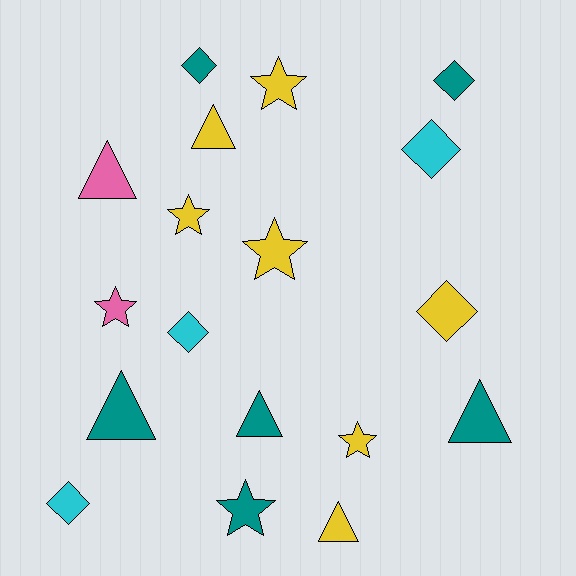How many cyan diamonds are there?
There are 3 cyan diamonds.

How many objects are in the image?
There are 18 objects.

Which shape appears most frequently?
Triangle, with 6 objects.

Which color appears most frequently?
Yellow, with 7 objects.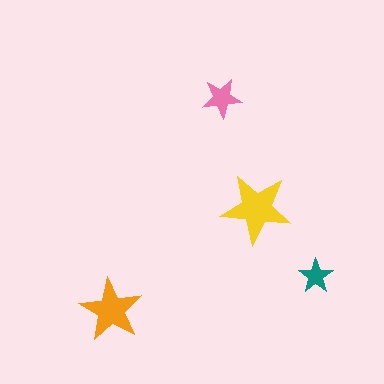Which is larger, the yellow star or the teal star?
The yellow one.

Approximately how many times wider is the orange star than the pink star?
About 1.5 times wider.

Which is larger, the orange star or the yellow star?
The yellow one.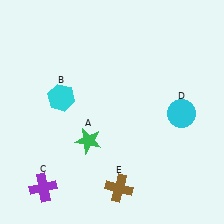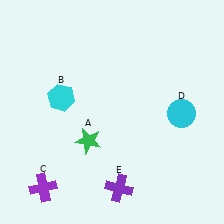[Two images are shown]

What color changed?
The cross (E) changed from brown in Image 1 to purple in Image 2.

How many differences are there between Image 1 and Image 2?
There is 1 difference between the two images.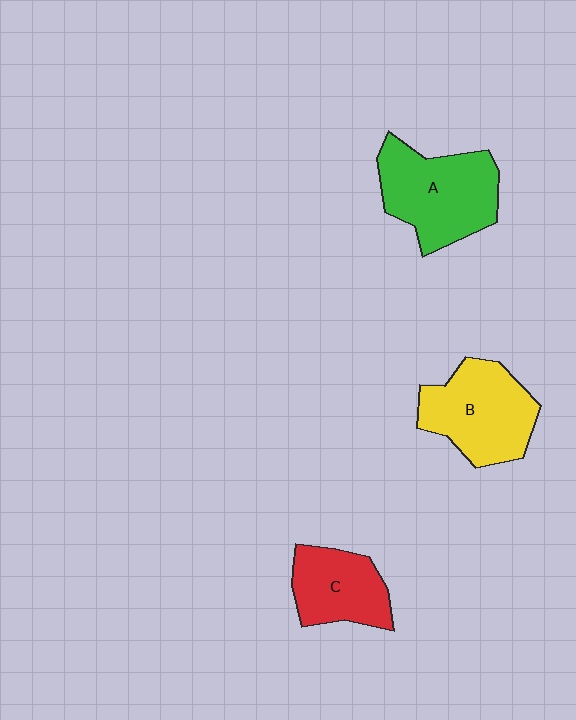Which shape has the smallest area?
Shape C (red).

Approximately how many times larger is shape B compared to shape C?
Approximately 1.4 times.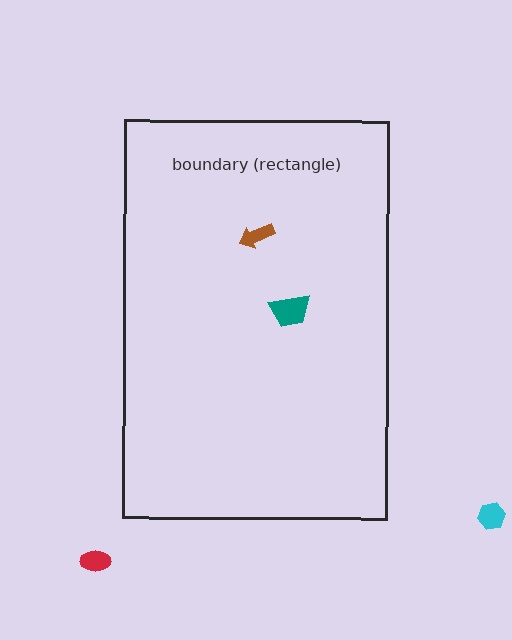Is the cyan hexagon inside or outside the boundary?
Outside.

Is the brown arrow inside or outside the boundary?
Inside.